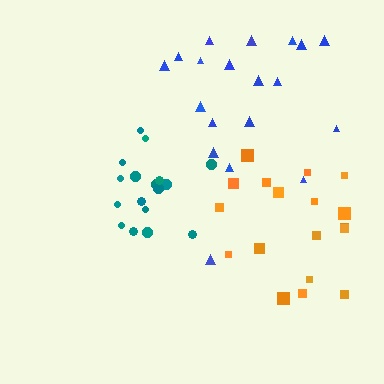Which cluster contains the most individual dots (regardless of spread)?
Blue (20).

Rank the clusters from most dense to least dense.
teal, orange, blue.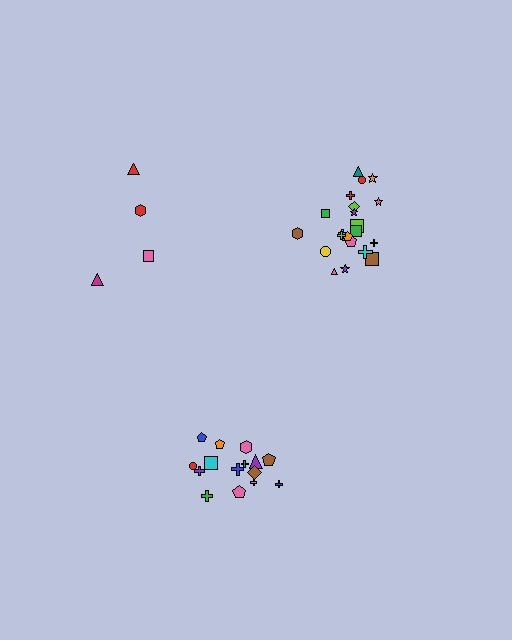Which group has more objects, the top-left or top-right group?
The top-right group.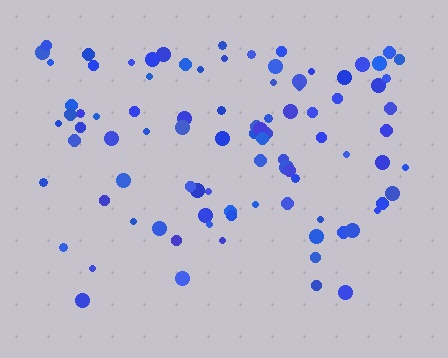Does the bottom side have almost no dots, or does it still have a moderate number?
Still a moderate number, just noticeably fewer than the top.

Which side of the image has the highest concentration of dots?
The top.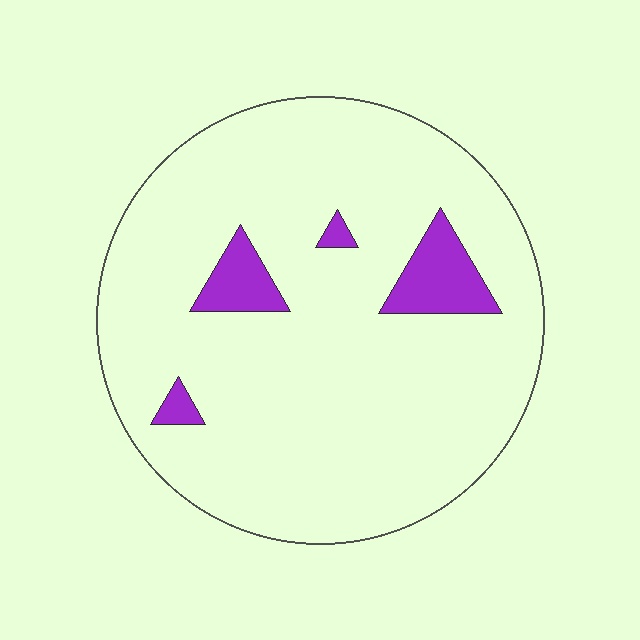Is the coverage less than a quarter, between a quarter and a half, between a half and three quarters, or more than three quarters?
Less than a quarter.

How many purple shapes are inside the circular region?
4.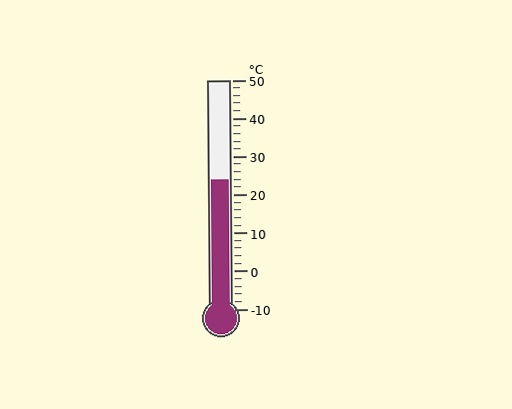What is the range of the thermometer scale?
The thermometer scale ranges from -10°C to 50°C.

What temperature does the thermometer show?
The thermometer shows approximately 24°C.